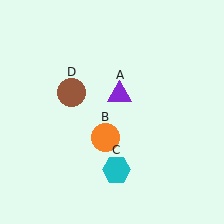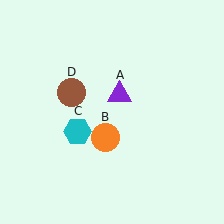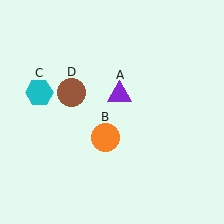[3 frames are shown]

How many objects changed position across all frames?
1 object changed position: cyan hexagon (object C).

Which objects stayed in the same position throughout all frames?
Purple triangle (object A) and orange circle (object B) and brown circle (object D) remained stationary.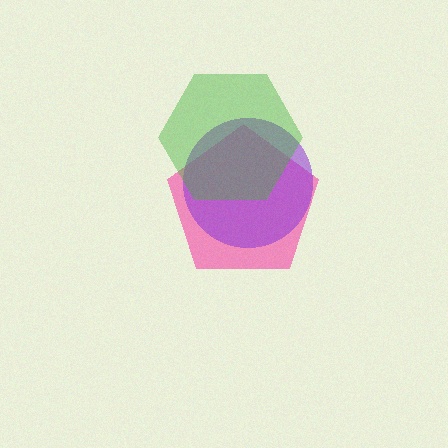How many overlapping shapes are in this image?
There are 3 overlapping shapes in the image.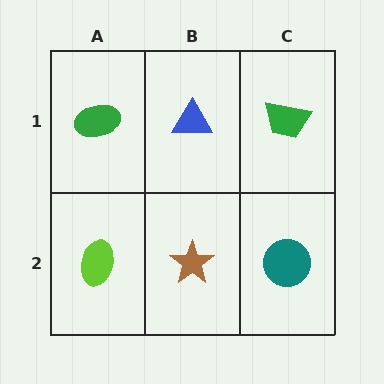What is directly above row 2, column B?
A blue triangle.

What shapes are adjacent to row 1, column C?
A teal circle (row 2, column C), a blue triangle (row 1, column B).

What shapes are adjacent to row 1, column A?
A lime ellipse (row 2, column A), a blue triangle (row 1, column B).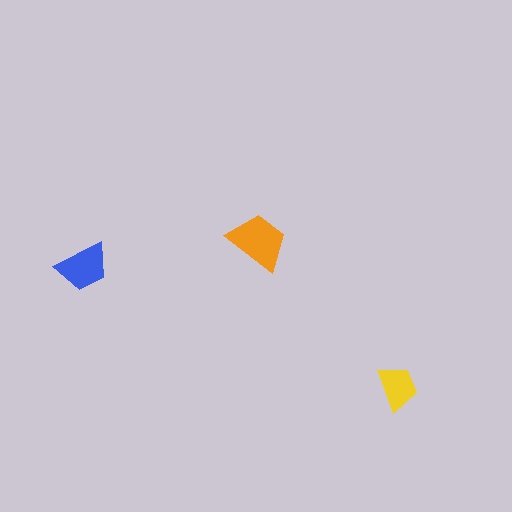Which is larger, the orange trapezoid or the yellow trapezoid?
The orange one.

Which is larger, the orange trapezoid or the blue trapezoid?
The orange one.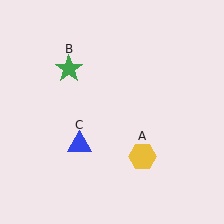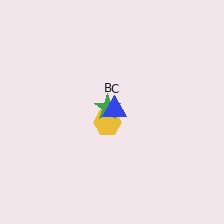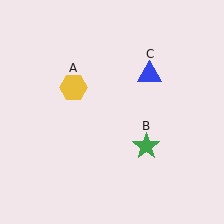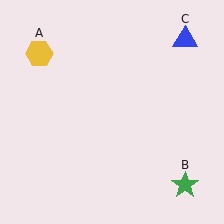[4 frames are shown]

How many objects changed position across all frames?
3 objects changed position: yellow hexagon (object A), green star (object B), blue triangle (object C).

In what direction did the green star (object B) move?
The green star (object B) moved down and to the right.